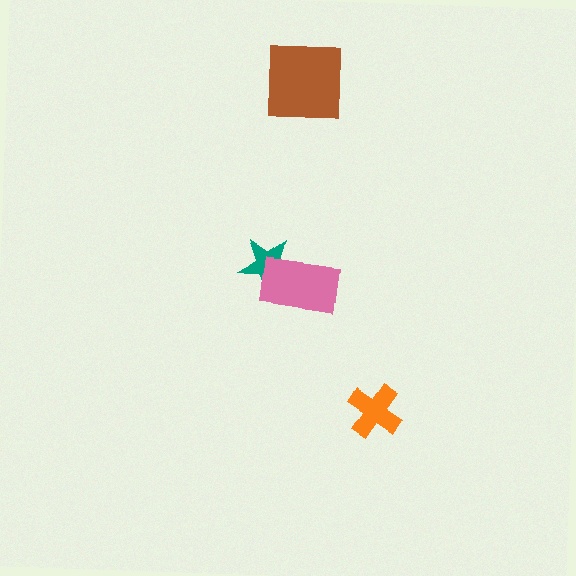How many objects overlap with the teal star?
1 object overlaps with the teal star.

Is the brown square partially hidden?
No, no other shape covers it.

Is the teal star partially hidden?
Yes, it is partially covered by another shape.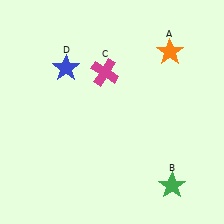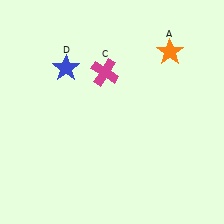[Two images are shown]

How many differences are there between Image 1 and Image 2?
There is 1 difference between the two images.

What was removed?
The green star (B) was removed in Image 2.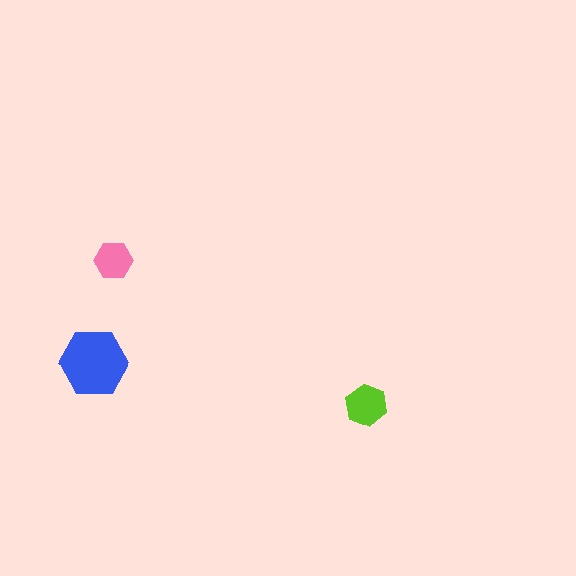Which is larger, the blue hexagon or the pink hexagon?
The blue one.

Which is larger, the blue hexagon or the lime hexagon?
The blue one.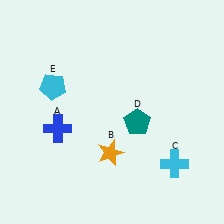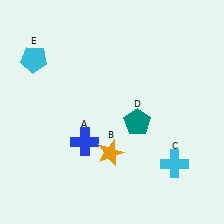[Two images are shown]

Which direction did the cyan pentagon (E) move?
The cyan pentagon (E) moved up.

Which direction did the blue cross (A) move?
The blue cross (A) moved right.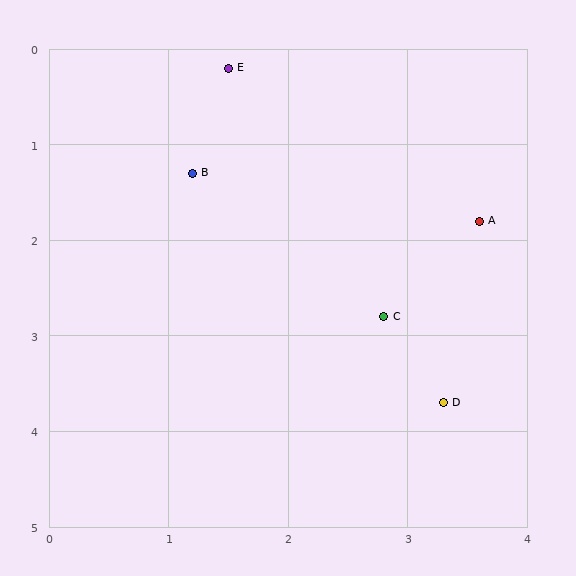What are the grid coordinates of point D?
Point D is at approximately (3.3, 3.7).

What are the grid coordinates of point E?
Point E is at approximately (1.5, 0.2).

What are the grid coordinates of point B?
Point B is at approximately (1.2, 1.3).